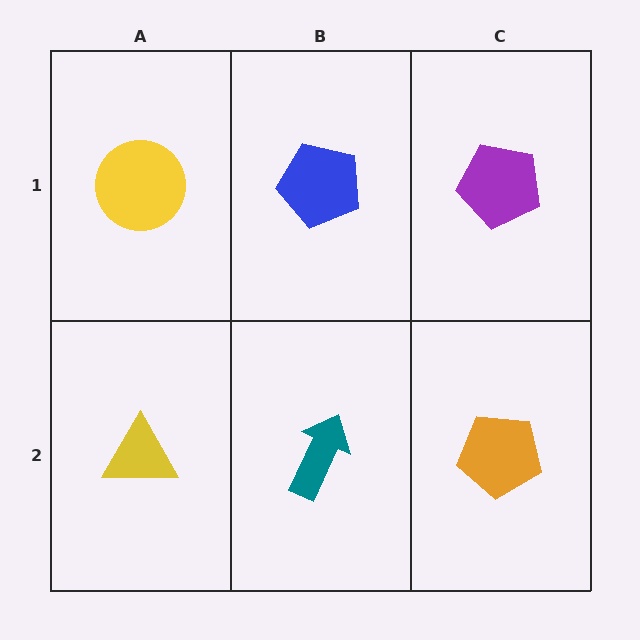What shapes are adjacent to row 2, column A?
A yellow circle (row 1, column A), a teal arrow (row 2, column B).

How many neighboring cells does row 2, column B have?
3.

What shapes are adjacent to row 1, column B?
A teal arrow (row 2, column B), a yellow circle (row 1, column A), a purple pentagon (row 1, column C).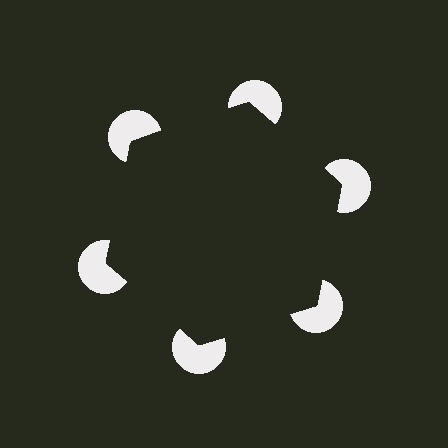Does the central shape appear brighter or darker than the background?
It typically appears slightly darker than the background, even though no actual brightness change is drawn.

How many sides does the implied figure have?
6 sides.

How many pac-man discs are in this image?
There are 6 — one at each vertex of the illusory hexagon.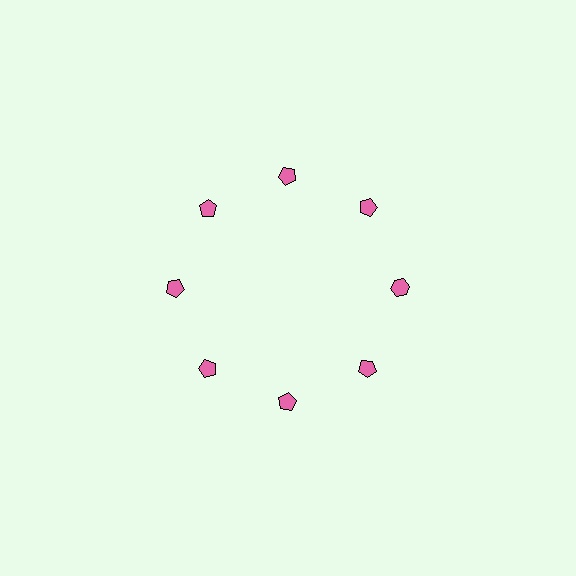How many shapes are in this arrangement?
There are 8 shapes arranged in a ring pattern.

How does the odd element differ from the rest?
It has a different shape: hexagon instead of pentagon.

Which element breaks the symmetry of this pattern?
The pink hexagon at roughly the 3 o'clock position breaks the symmetry. All other shapes are pink pentagons.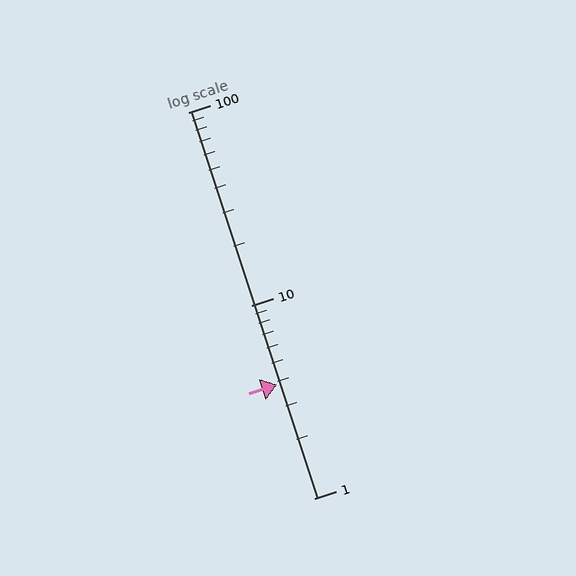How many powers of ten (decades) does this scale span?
The scale spans 2 decades, from 1 to 100.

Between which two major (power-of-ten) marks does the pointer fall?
The pointer is between 1 and 10.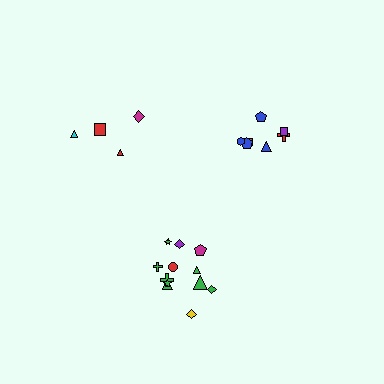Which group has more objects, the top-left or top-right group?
The top-right group.